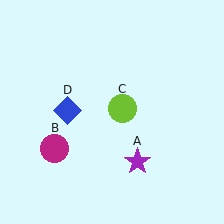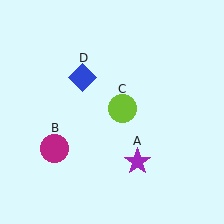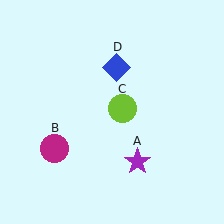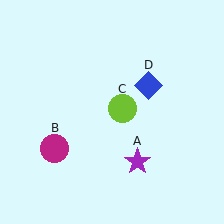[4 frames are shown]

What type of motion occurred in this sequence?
The blue diamond (object D) rotated clockwise around the center of the scene.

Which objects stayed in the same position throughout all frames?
Purple star (object A) and magenta circle (object B) and lime circle (object C) remained stationary.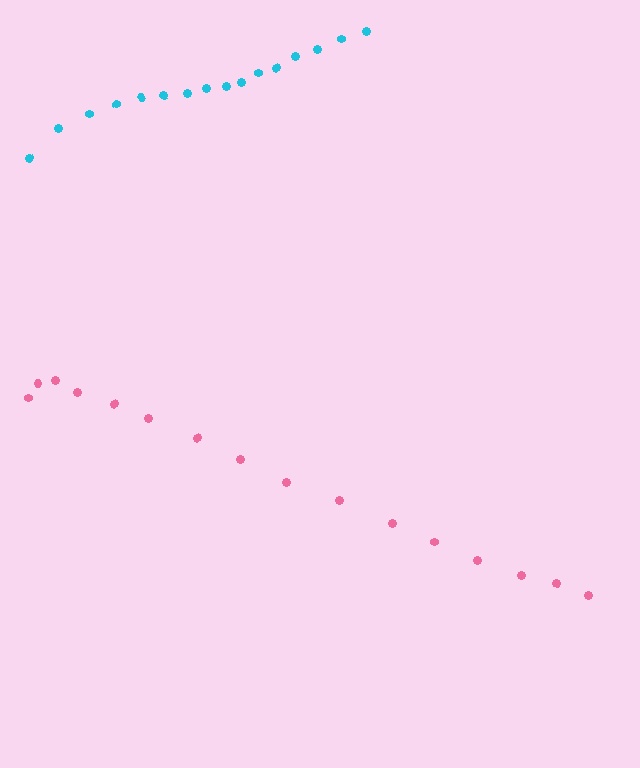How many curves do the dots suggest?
There are 2 distinct paths.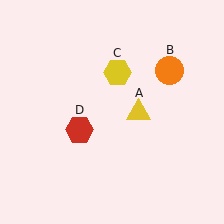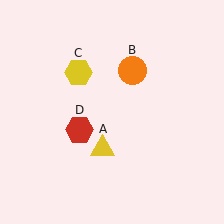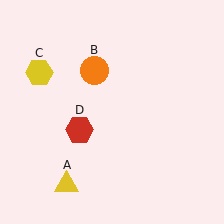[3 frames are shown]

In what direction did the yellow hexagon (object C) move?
The yellow hexagon (object C) moved left.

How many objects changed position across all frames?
3 objects changed position: yellow triangle (object A), orange circle (object B), yellow hexagon (object C).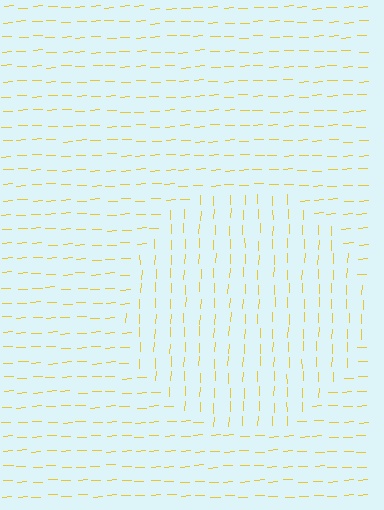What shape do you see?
I see a circle.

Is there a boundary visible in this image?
Yes, there is a texture boundary formed by a change in line orientation.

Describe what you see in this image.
The image is filled with small yellow line segments. A circle region in the image has lines oriented differently from the surrounding lines, creating a visible texture boundary.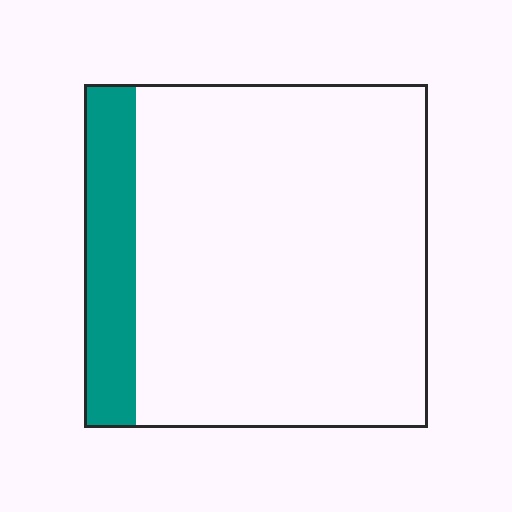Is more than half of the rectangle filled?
No.